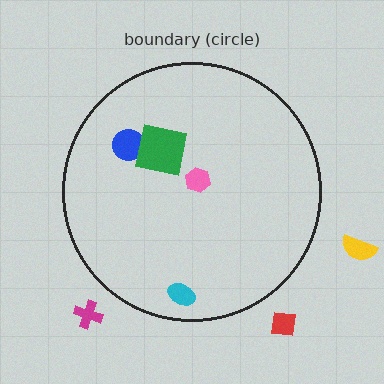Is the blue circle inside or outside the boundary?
Inside.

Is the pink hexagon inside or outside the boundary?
Inside.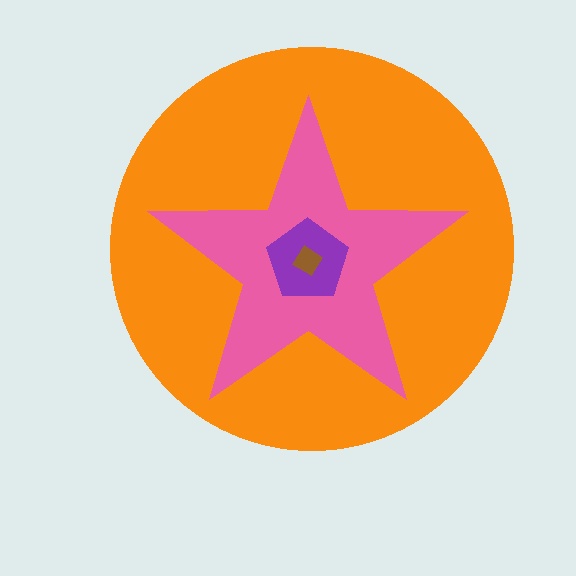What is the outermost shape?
The orange circle.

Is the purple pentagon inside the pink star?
Yes.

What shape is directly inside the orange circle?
The pink star.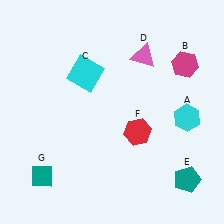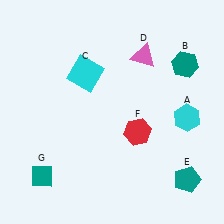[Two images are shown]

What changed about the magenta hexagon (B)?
In Image 1, B is magenta. In Image 2, it changed to teal.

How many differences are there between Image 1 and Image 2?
There is 1 difference between the two images.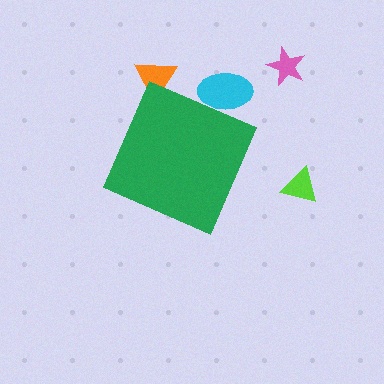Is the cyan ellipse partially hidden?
Yes, the cyan ellipse is partially hidden behind the green diamond.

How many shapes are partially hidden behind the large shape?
2 shapes are partially hidden.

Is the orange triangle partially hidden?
Yes, the orange triangle is partially hidden behind the green diamond.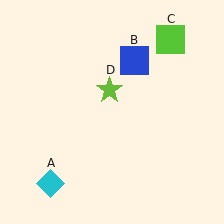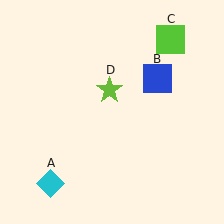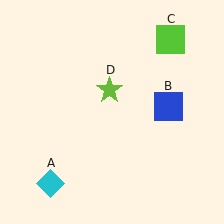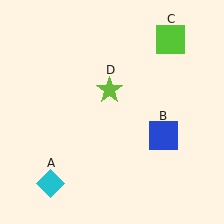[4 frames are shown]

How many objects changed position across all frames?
1 object changed position: blue square (object B).